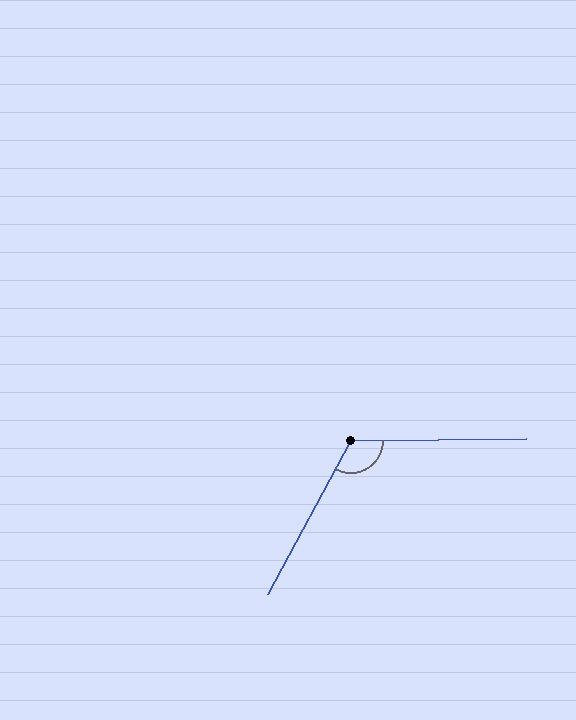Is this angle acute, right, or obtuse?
It is obtuse.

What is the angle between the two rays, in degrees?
Approximately 119 degrees.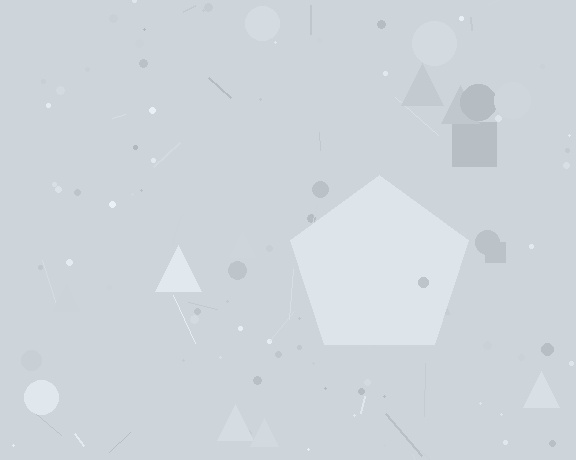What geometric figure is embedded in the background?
A pentagon is embedded in the background.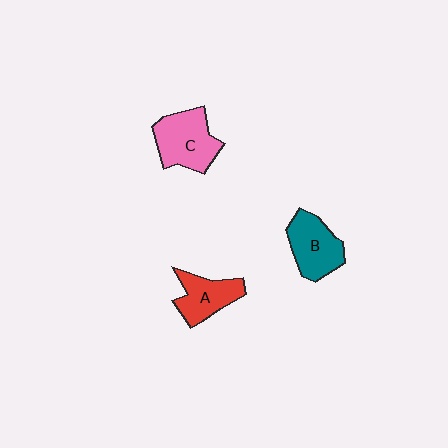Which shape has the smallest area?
Shape A (red).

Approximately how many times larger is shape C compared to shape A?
Approximately 1.3 times.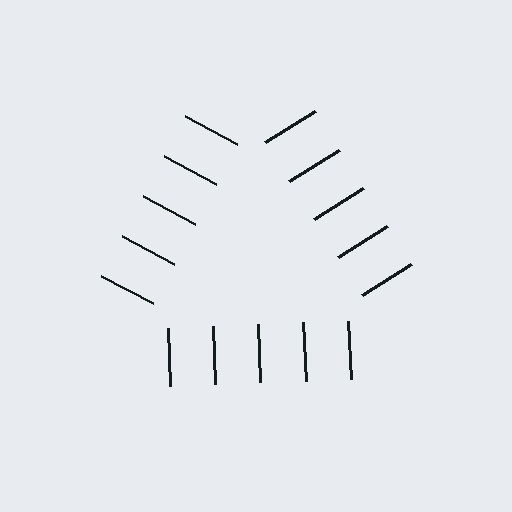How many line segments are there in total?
15 — 5 along each of the 3 edges.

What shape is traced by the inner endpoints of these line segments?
An illusory triangle — the line segments terminate on its edges but no continuous stroke is drawn.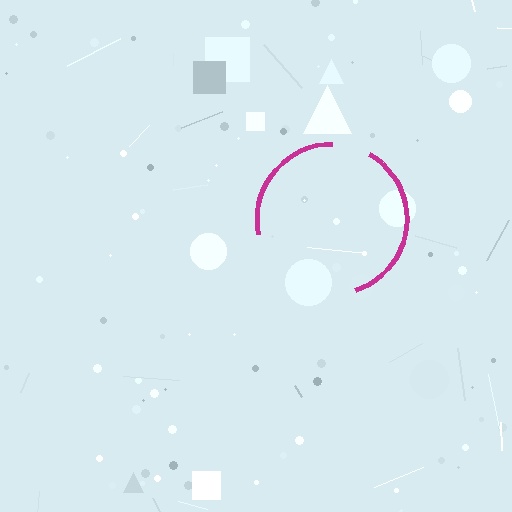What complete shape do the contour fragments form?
The contour fragments form a circle.